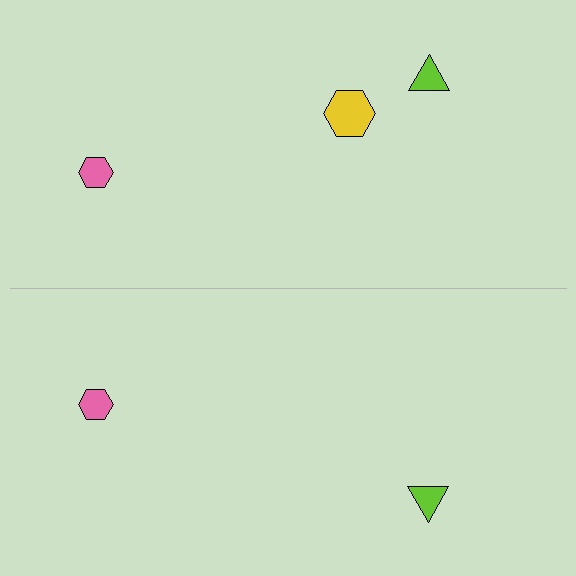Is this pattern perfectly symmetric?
No, the pattern is not perfectly symmetric. A yellow hexagon is missing from the bottom side.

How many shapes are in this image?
There are 5 shapes in this image.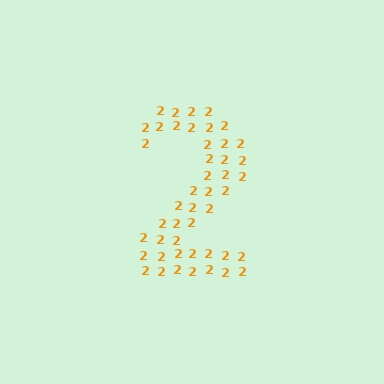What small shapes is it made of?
It is made of small digit 2's.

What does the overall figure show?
The overall figure shows the digit 2.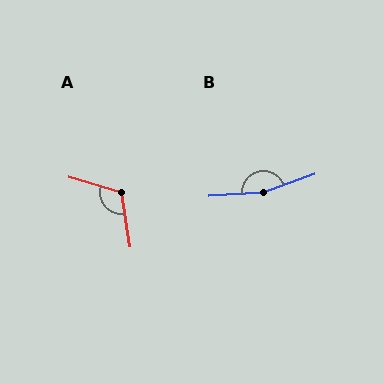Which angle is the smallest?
A, at approximately 116 degrees.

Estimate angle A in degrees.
Approximately 116 degrees.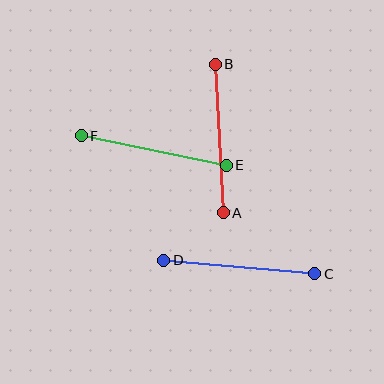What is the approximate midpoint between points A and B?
The midpoint is at approximately (219, 138) pixels.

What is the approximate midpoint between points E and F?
The midpoint is at approximately (154, 151) pixels.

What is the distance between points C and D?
The distance is approximately 152 pixels.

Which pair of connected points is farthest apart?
Points C and D are farthest apart.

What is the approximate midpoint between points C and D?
The midpoint is at approximately (239, 267) pixels.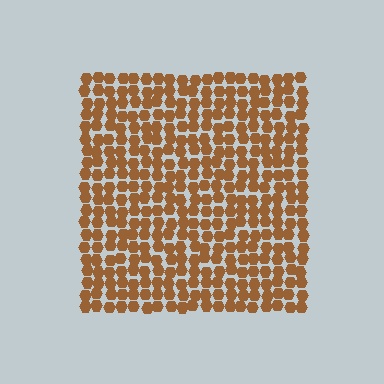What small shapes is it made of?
It is made of small hexagons.